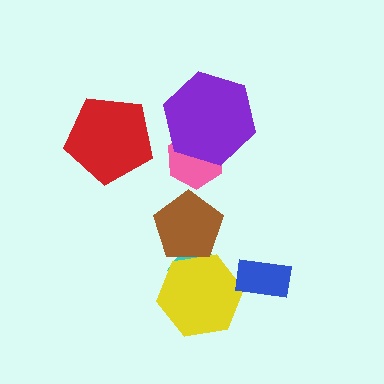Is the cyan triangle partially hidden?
Yes, it is partially covered by another shape.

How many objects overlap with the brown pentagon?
2 objects overlap with the brown pentagon.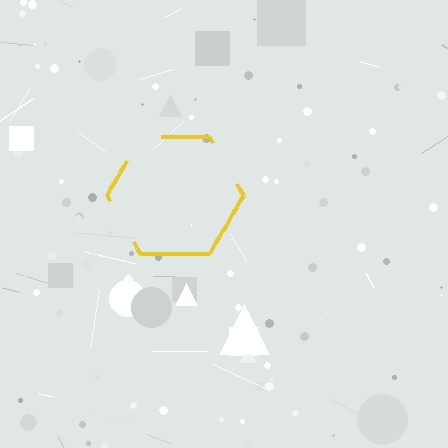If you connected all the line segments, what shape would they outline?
They would outline a hexagon.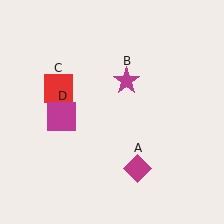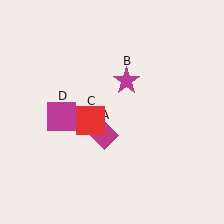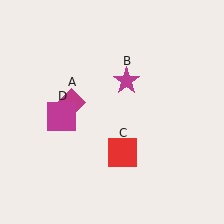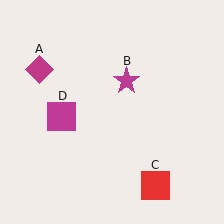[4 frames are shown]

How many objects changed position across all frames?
2 objects changed position: magenta diamond (object A), red square (object C).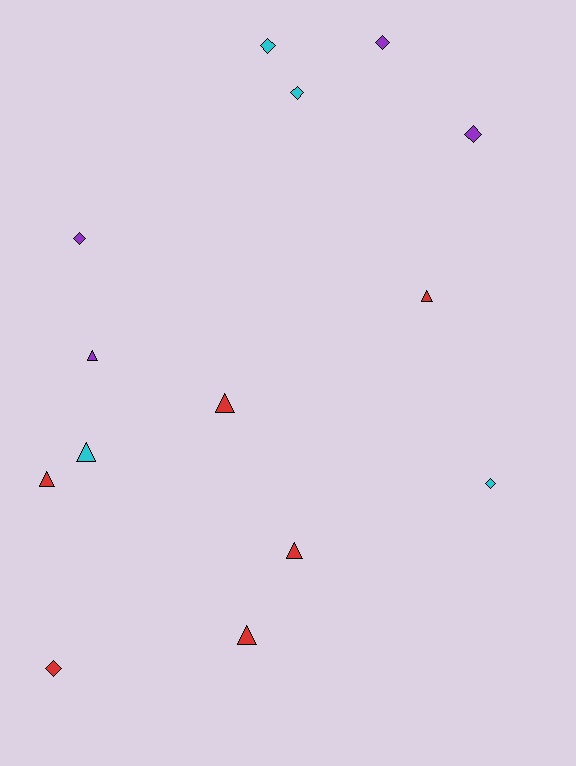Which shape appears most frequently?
Diamond, with 7 objects.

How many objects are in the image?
There are 14 objects.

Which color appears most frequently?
Red, with 6 objects.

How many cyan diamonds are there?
There are 3 cyan diamonds.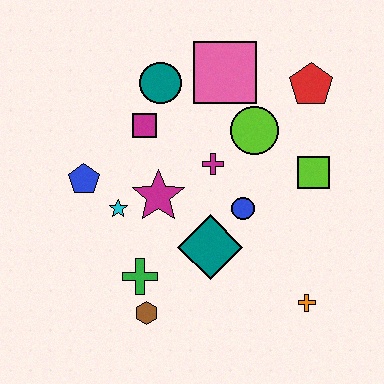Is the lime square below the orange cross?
No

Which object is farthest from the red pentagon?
The brown hexagon is farthest from the red pentagon.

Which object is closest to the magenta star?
The cyan star is closest to the magenta star.